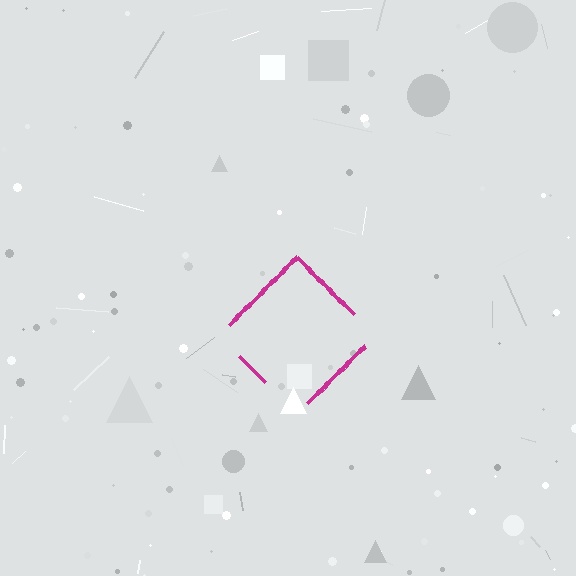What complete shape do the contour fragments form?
The contour fragments form a diamond.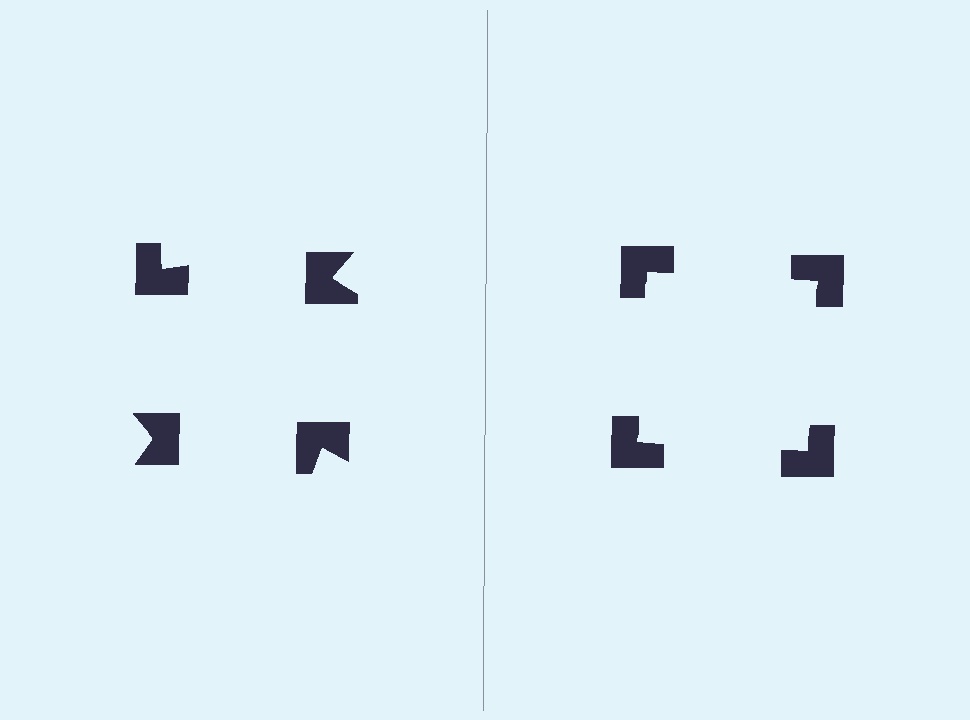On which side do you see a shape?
An illusory square appears on the right side. On the left side the wedge cuts are rotated, so no coherent shape forms.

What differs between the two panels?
The notched squares are positioned identically on both sides; only the wedge orientations differ. On the right they align to a square; on the left they are misaligned.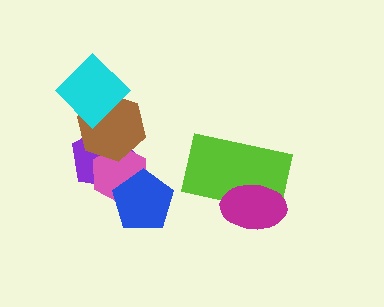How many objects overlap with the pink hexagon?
3 objects overlap with the pink hexagon.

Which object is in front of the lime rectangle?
The magenta ellipse is in front of the lime rectangle.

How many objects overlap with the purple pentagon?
2 objects overlap with the purple pentagon.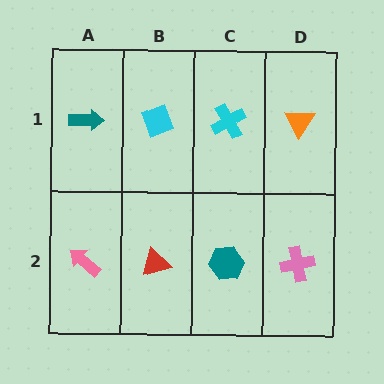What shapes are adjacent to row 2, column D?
An orange triangle (row 1, column D), a teal hexagon (row 2, column C).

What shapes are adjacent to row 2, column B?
A cyan diamond (row 1, column B), a pink arrow (row 2, column A), a teal hexagon (row 2, column C).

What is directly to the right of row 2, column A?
A red triangle.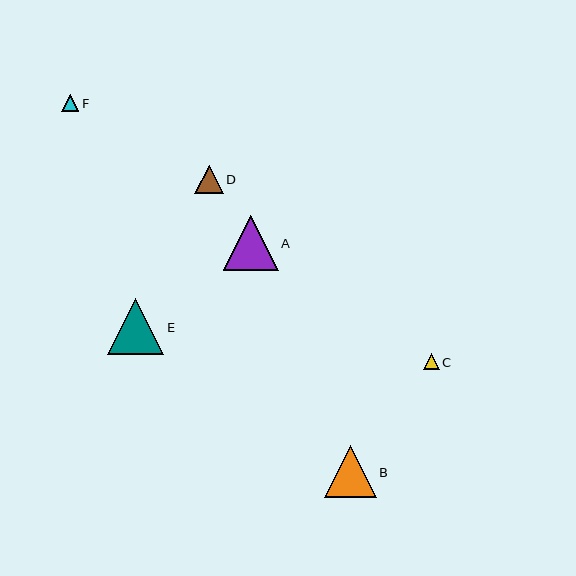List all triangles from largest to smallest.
From largest to smallest: E, A, B, D, F, C.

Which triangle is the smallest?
Triangle C is the smallest with a size of approximately 16 pixels.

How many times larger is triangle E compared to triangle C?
Triangle E is approximately 3.6 times the size of triangle C.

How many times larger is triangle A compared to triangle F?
Triangle A is approximately 3.2 times the size of triangle F.